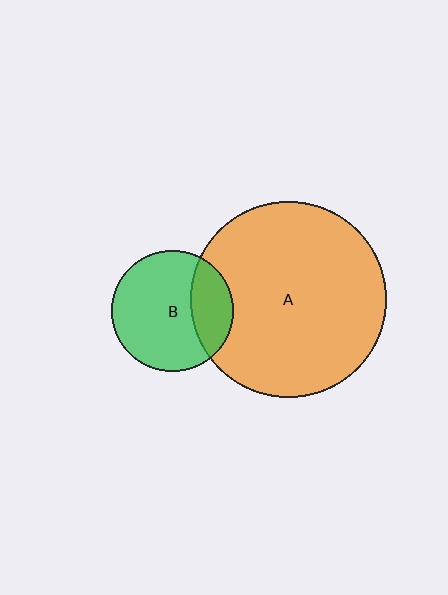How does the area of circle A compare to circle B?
Approximately 2.6 times.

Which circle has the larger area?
Circle A (orange).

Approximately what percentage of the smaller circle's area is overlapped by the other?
Approximately 25%.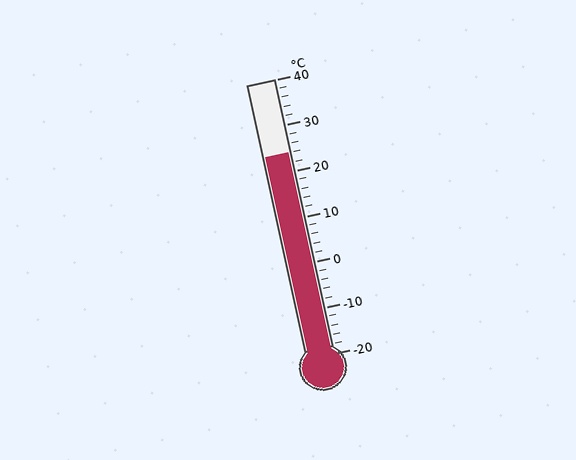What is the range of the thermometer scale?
The thermometer scale ranges from -20°C to 40°C.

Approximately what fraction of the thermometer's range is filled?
The thermometer is filled to approximately 75% of its range.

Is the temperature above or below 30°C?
The temperature is below 30°C.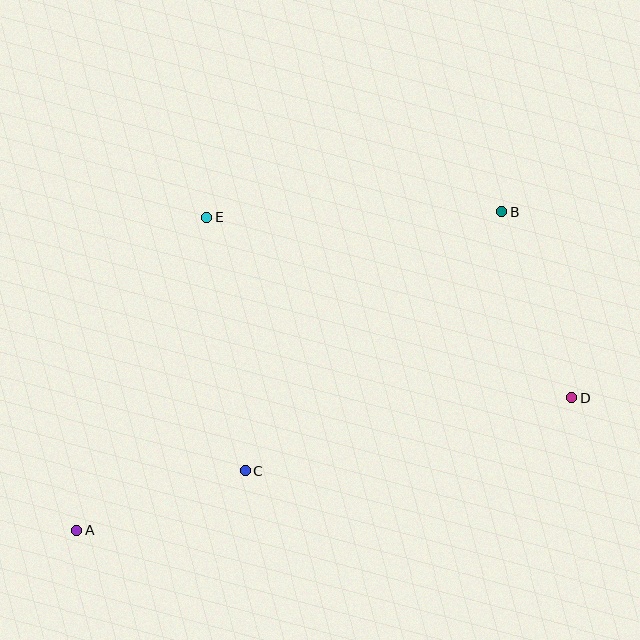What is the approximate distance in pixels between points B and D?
The distance between B and D is approximately 198 pixels.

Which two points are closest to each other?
Points A and C are closest to each other.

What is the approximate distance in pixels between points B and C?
The distance between B and C is approximately 364 pixels.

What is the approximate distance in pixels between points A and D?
The distance between A and D is approximately 513 pixels.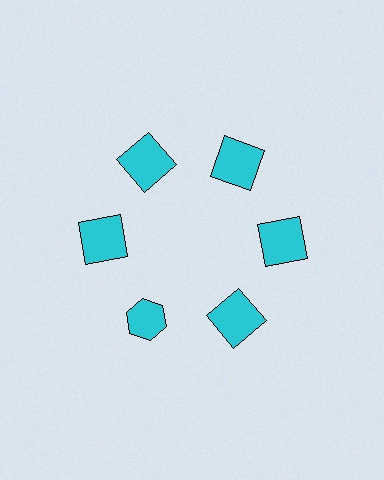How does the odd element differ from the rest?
It has a different shape: hexagon instead of square.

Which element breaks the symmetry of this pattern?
The cyan hexagon at roughly the 7 o'clock position breaks the symmetry. All other shapes are cyan squares.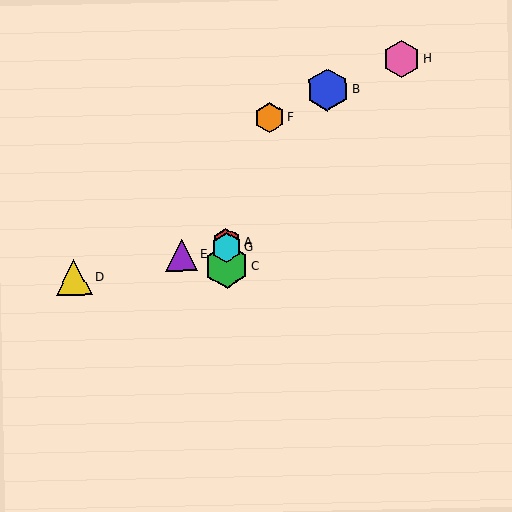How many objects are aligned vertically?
3 objects (A, C, G) are aligned vertically.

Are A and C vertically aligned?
Yes, both are at x≈226.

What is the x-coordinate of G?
Object G is at x≈226.